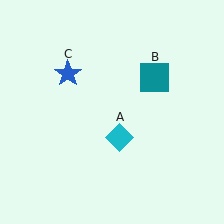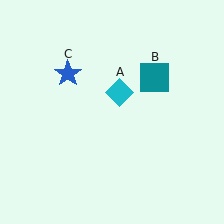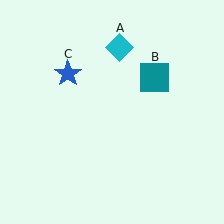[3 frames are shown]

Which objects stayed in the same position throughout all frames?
Teal square (object B) and blue star (object C) remained stationary.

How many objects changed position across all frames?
1 object changed position: cyan diamond (object A).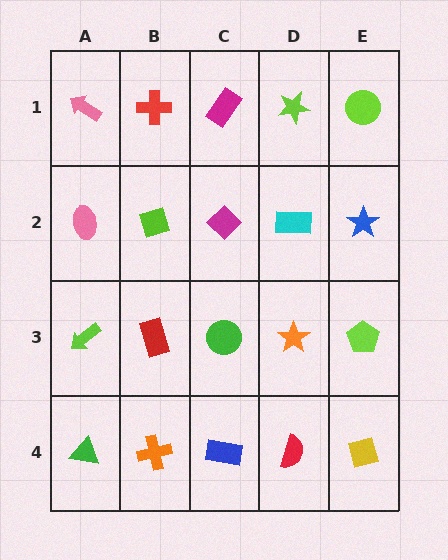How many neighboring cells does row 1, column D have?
3.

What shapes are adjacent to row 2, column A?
A pink arrow (row 1, column A), a lime arrow (row 3, column A), a lime diamond (row 2, column B).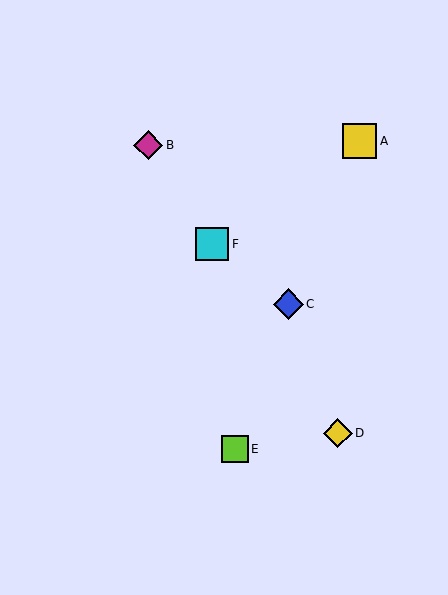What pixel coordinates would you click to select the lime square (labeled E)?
Click at (235, 449) to select the lime square E.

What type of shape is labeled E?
Shape E is a lime square.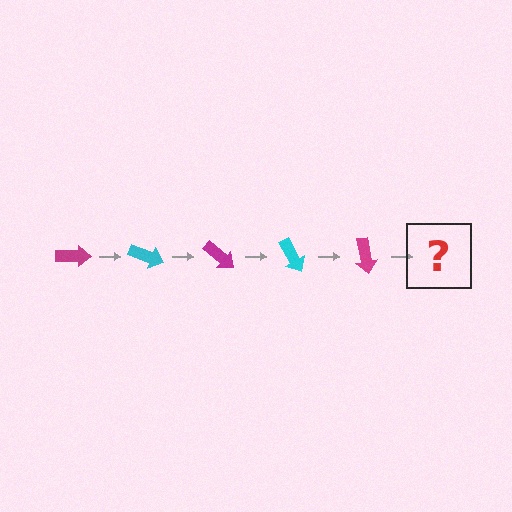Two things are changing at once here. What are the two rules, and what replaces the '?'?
The two rules are that it rotates 20 degrees each step and the color cycles through magenta and cyan. The '?' should be a cyan arrow, rotated 100 degrees from the start.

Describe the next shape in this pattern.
It should be a cyan arrow, rotated 100 degrees from the start.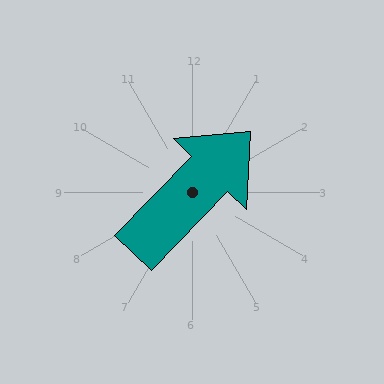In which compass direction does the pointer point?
Northeast.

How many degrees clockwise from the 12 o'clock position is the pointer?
Approximately 44 degrees.